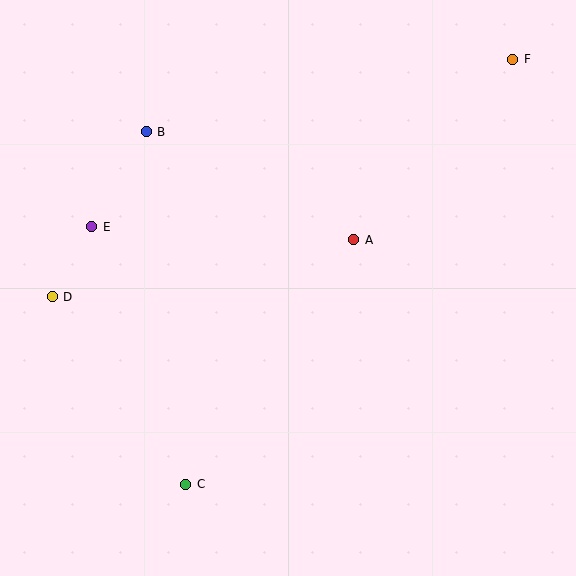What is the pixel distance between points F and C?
The distance between F and C is 536 pixels.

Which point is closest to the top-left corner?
Point B is closest to the top-left corner.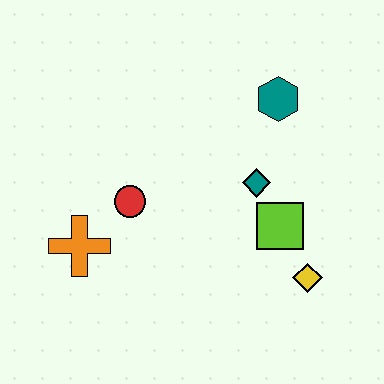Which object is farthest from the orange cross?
The teal hexagon is farthest from the orange cross.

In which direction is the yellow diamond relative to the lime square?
The yellow diamond is below the lime square.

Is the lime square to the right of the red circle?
Yes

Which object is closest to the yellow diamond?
The lime square is closest to the yellow diamond.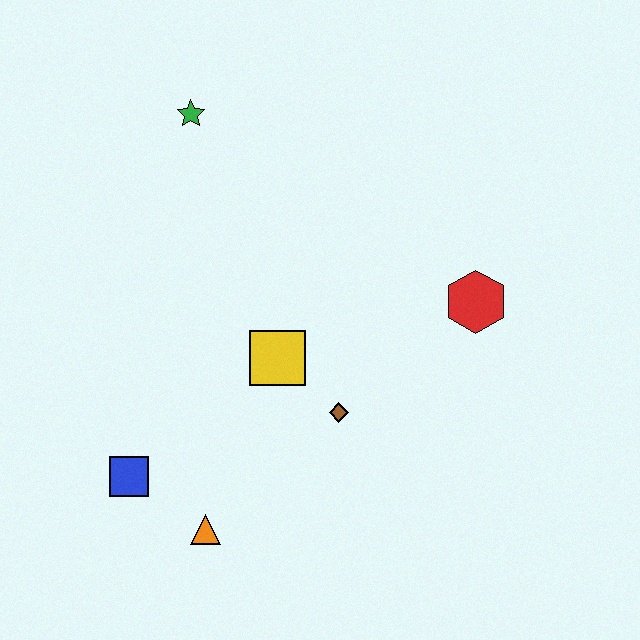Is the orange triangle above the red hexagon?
No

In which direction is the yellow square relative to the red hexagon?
The yellow square is to the left of the red hexagon.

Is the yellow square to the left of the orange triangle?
No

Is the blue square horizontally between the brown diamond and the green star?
No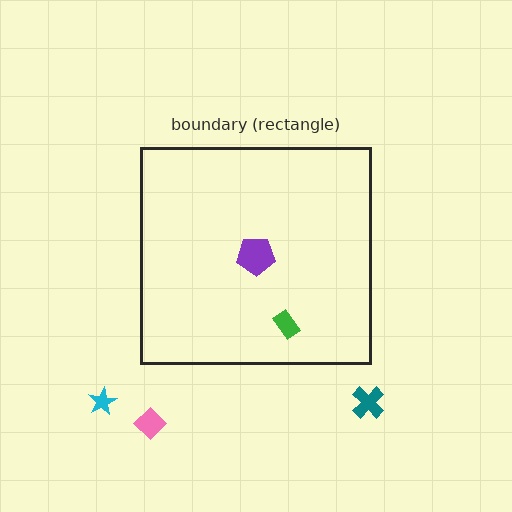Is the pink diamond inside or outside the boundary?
Outside.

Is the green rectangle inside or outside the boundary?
Inside.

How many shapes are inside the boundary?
2 inside, 3 outside.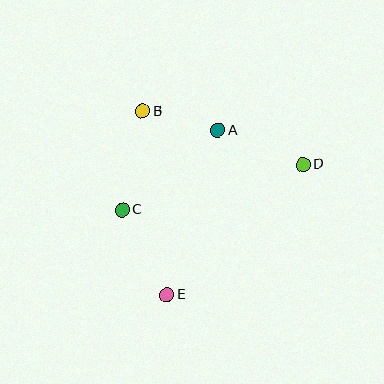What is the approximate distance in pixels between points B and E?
The distance between B and E is approximately 185 pixels.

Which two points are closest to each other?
Points A and B are closest to each other.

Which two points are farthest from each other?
Points D and E are farthest from each other.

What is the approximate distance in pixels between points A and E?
The distance between A and E is approximately 172 pixels.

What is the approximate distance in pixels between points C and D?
The distance between C and D is approximately 186 pixels.